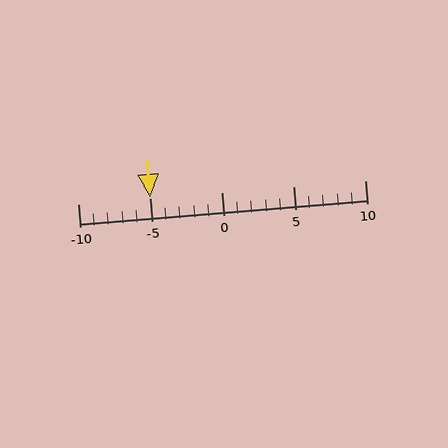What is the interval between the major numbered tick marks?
The major tick marks are spaced 5 units apart.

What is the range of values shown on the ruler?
The ruler shows values from -10 to 10.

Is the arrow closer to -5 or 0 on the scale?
The arrow is closer to -5.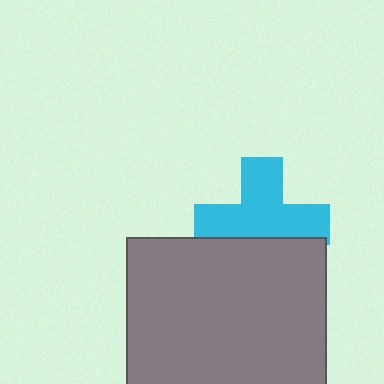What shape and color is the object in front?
The object in front is a gray rectangle.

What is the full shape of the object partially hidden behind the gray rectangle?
The partially hidden object is a cyan cross.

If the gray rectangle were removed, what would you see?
You would see the complete cyan cross.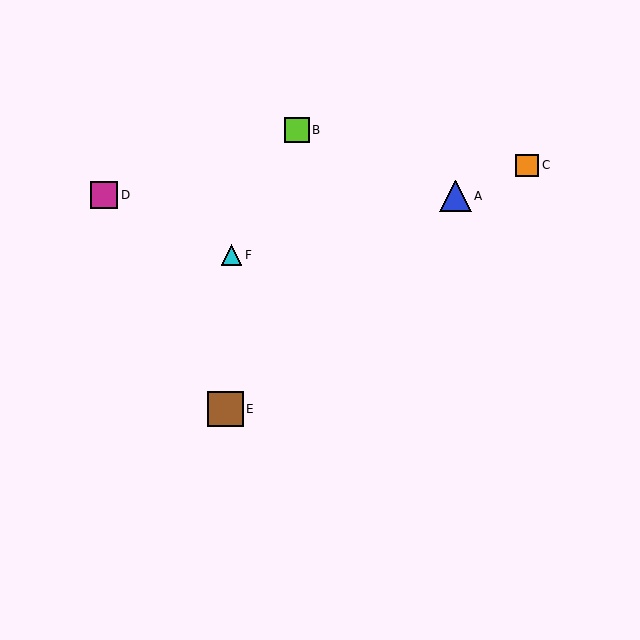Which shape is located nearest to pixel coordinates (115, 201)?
The magenta square (labeled D) at (104, 195) is nearest to that location.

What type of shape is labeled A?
Shape A is a blue triangle.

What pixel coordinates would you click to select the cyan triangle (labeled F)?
Click at (232, 255) to select the cyan triangle F.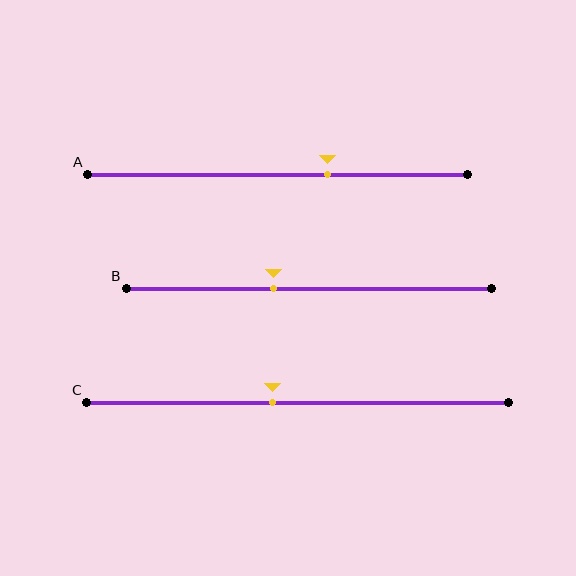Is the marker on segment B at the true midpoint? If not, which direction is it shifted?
No, the marker on segment B is shifted to the left by about 10% of the segment length.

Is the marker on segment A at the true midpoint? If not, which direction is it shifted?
No, the marker on segment A is shifted to the right by about 13% of the segment length.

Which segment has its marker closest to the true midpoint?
Segment C has its marker closest to the true midpoint.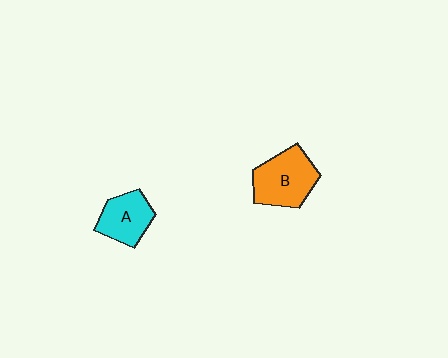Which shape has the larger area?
Shape B (orange).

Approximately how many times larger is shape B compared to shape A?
Approximately 1.3 times.